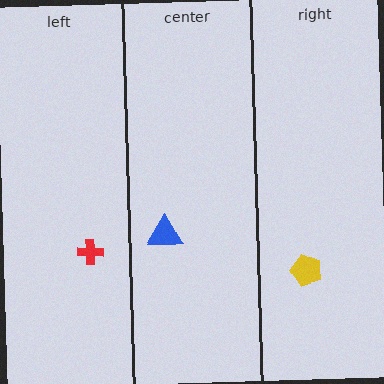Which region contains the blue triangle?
The center region.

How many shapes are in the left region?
1.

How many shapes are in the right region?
1.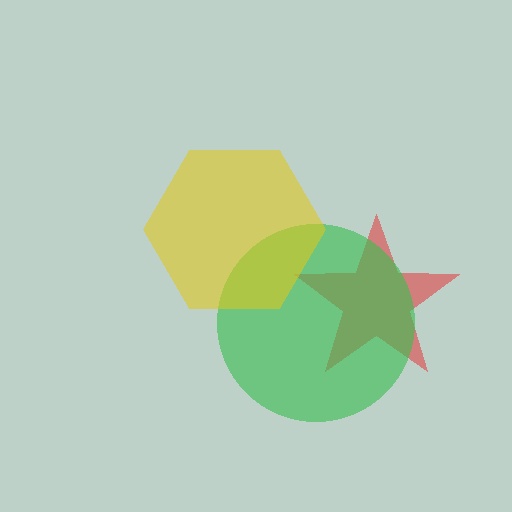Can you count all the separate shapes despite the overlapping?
Yes, there are 3 separate shapes.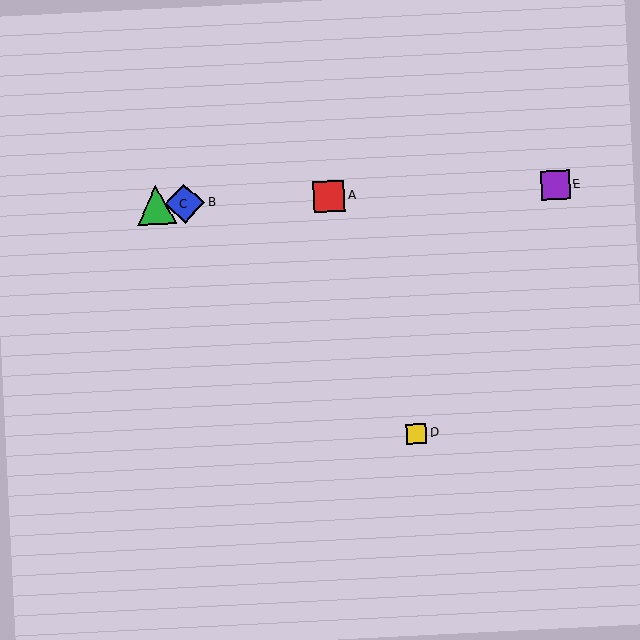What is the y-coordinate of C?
Object C is at y≈205.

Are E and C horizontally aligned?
Yes, both are at y≈185.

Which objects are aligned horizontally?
Objects A, B, C, E are aligned horizontally.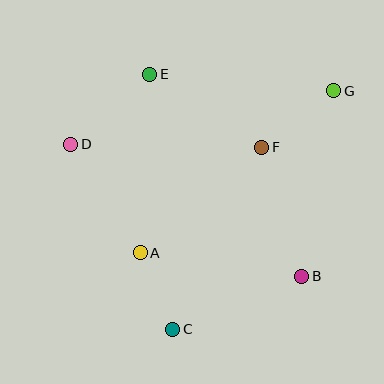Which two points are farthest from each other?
Points C and G are farthest from each other.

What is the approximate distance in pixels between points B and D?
The distance between B and D is approximately 266 pixels.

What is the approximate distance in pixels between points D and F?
The distance between D and F is approximately 191 pixels.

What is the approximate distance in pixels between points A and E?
The distance between A and E is approximately 178 pixels.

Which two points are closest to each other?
Points A and C are closest to each other.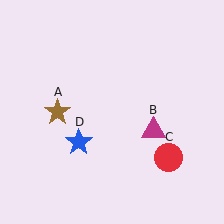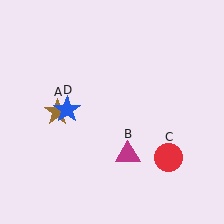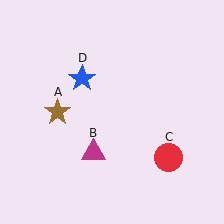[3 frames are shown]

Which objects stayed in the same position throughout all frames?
Brown star (object A) and red circle (object C) remained stationary.